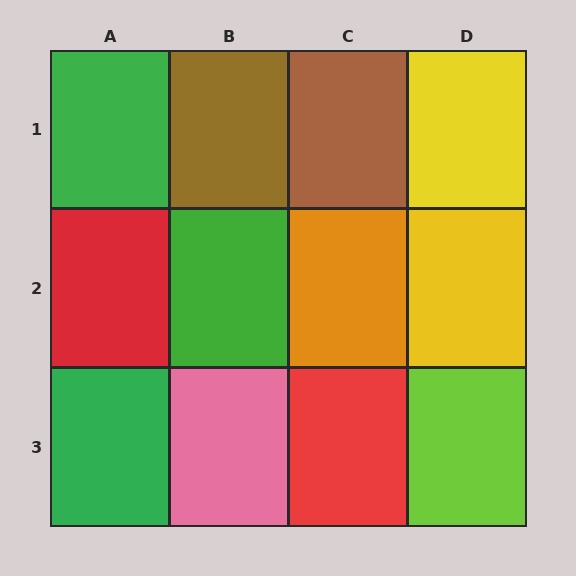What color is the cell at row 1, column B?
Brown.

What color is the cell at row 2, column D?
Yellow.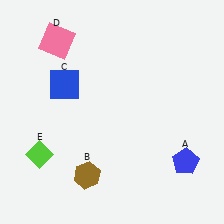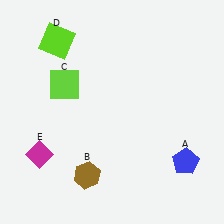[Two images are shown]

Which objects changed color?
C changed from blue to lime. D changed from pink to lime. E changed from lime to magenta.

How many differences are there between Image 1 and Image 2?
There are 3 differences between the two images.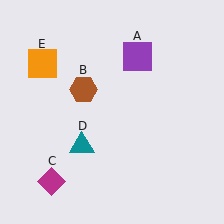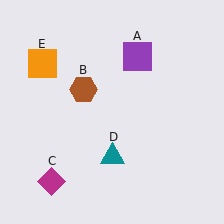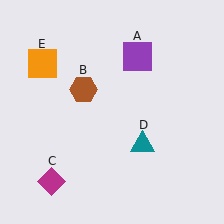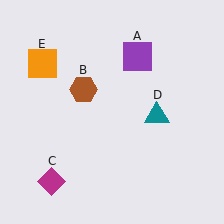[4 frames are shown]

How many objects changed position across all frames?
1 object changed position: teal triangle (object D).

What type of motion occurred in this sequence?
The teal triangle (object D) rotated counterclockwise around the center of the scene.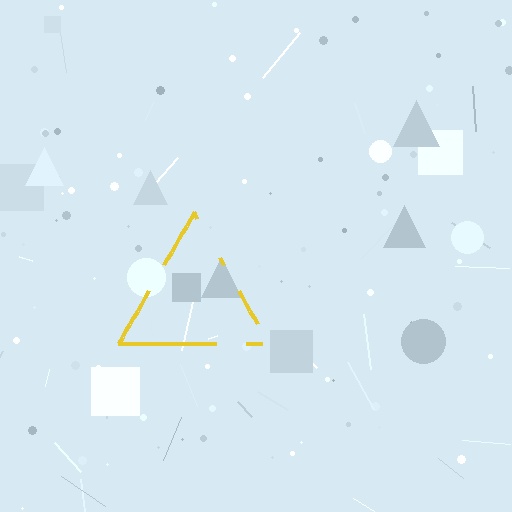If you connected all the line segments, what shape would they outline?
They would outline a triangle.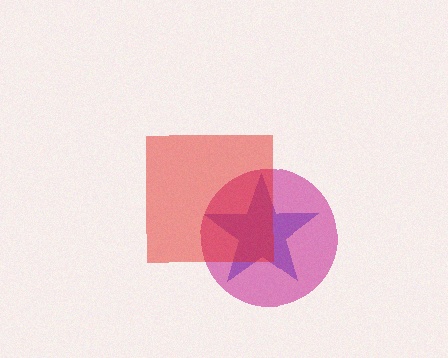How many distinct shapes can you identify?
There are 3 distinct shapes: a blue star, a magenta circle, a red square.